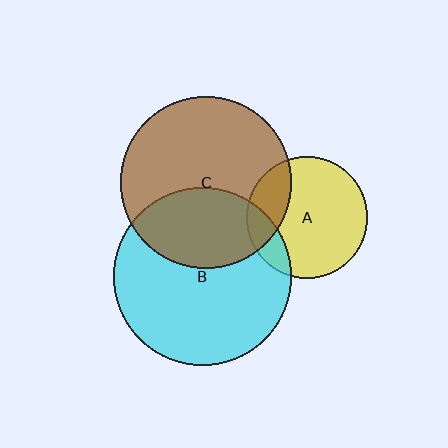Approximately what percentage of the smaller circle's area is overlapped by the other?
Approximately 35%.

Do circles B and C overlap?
Yes.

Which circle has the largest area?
Circle B (cyan).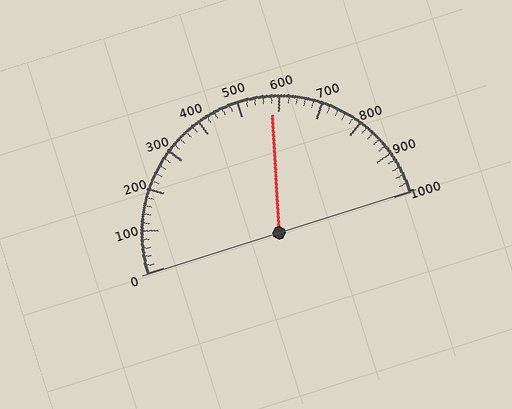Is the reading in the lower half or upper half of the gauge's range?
The reading is in the upper half of the range (0 to 1000).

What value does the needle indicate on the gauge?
The needle indicates approximately 580.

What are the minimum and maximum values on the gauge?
The gauge ranges from 0 to 1000.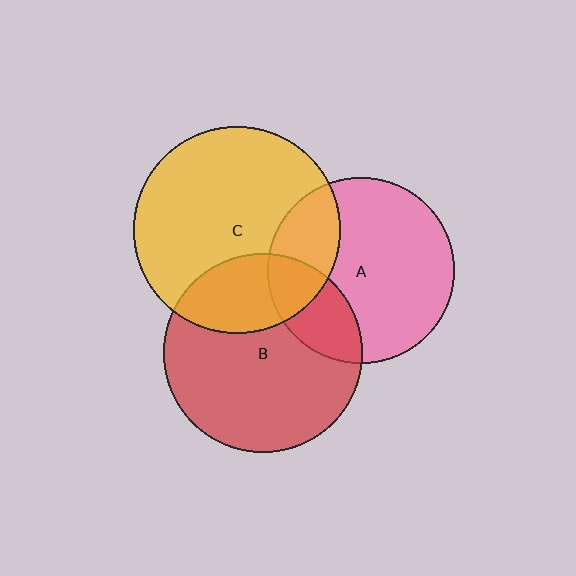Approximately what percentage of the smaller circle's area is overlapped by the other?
Approximately 30%.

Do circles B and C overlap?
Yes.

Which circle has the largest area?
Circle C (yellow).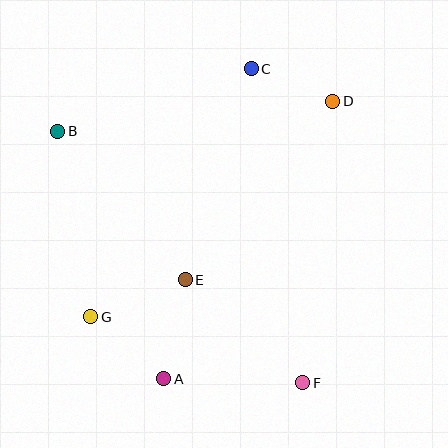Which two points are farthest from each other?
Points B and F are farthest from each other.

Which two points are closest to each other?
Points C and D are closest to each other.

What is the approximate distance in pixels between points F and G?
The distance between F and G is approximately 222 pixels.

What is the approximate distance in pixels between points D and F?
The distance between D and F is approximately 283 pixels.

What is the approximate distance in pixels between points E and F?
The distance between E and F is approximately 156 pixels.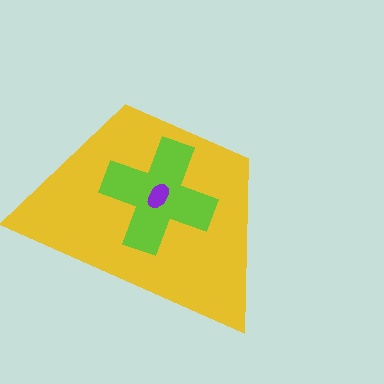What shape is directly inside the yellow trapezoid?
The lime cross.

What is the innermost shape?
The purple ellipse.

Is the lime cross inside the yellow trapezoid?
Yes.